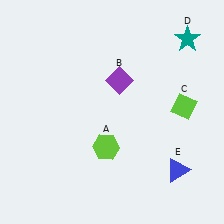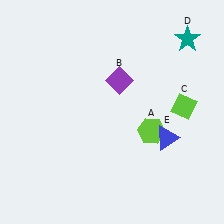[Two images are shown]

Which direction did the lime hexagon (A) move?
The lime hexagon (A) moved right.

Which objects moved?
The objects that moved are: the lime hexagon (A), the blue triangle (E).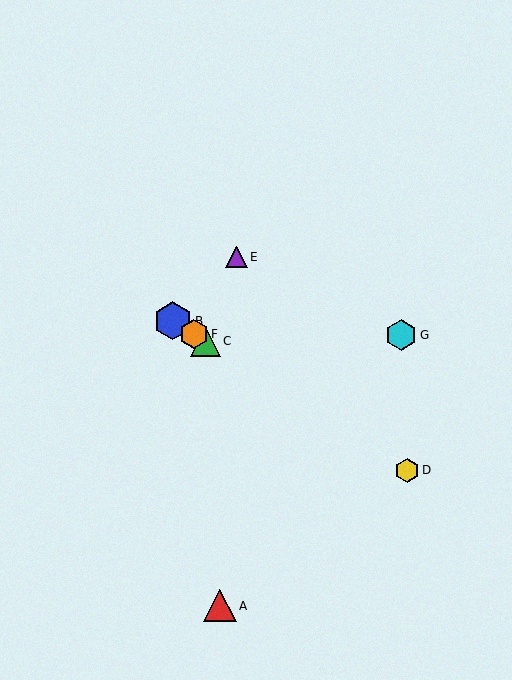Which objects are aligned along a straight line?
Objects B, C, D, F are aligned along a straight line.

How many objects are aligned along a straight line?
4 objects (B, C, D, F) are aligned along a straight line.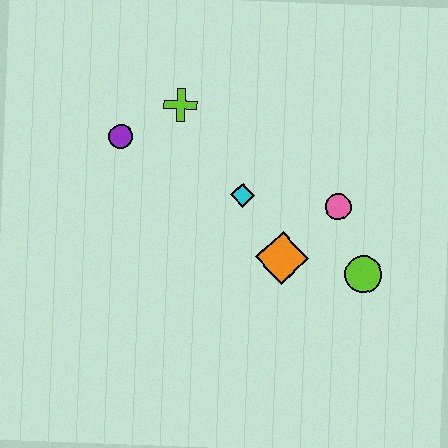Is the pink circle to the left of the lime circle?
Yes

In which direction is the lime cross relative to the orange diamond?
The lime cross is above the orange diamond.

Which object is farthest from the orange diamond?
The purple circle is farthest from the orange diamond.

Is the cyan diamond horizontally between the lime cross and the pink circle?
Yes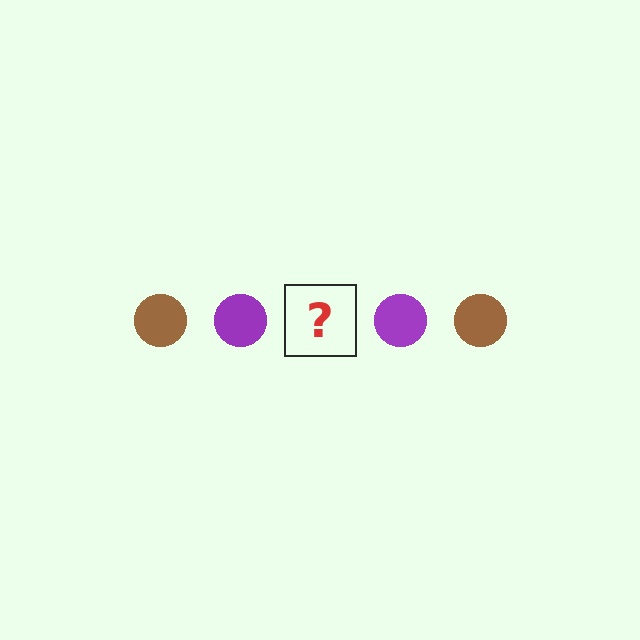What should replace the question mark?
The question mark should be replaced with a brown circle.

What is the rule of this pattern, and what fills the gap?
The rule is that the pattern cycles through brown, purple circles. The gap should be filled with a brown circle.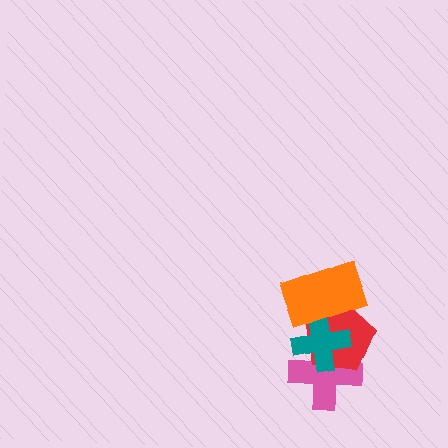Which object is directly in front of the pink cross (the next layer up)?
The red pentagon is directly in front of the pink cross.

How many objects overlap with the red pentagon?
3 objects overlap with the red pentagon.